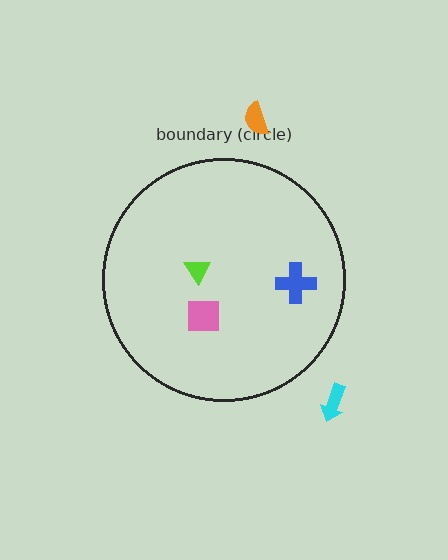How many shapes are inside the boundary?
3 inside, 2 outside.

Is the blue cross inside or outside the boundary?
Inside.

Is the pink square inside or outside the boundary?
Inside.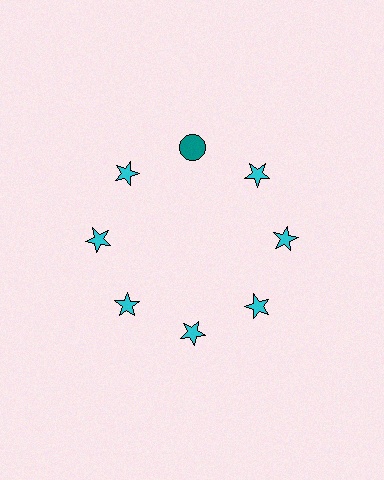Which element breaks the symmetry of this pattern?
The teal circle at roughly the 12 o'clock position breaks the symmetry. All other shapes are cyan stars.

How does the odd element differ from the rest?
It differs in both color (teal instead of cyan) and shape (circle instead of star).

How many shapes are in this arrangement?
There are 8 shapes arranged in a ring pattern.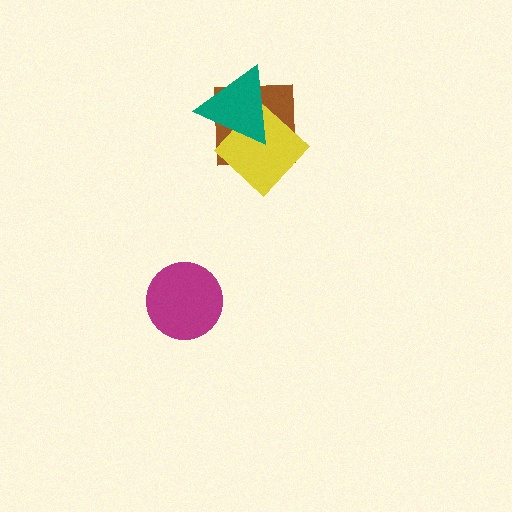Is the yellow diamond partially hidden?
Yes, it is partially covered by another shape.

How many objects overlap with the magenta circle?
0 objects overlap with the magenta circle.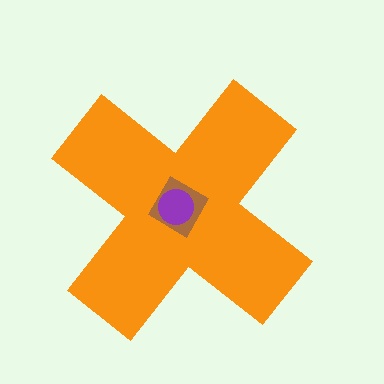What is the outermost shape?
The orange cross.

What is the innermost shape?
The purple circle.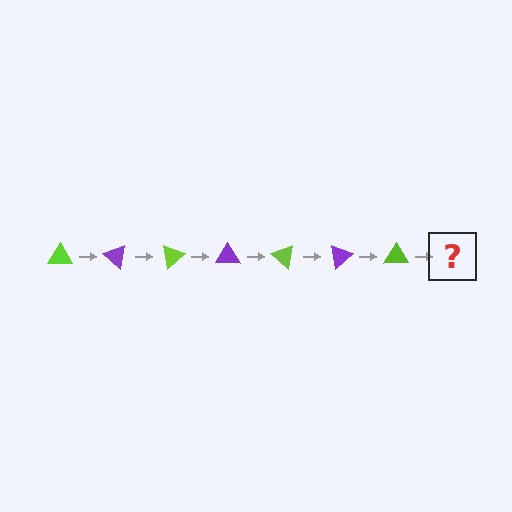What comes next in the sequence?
The next element should be a purple triangle, rotated 280 degrees from the start.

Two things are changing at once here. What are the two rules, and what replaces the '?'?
The two rules are that it rotates 40 degrees each step and the color cycles through lime and purple. The '?' should be a purple triangle, rotated 280 degrees from the start.